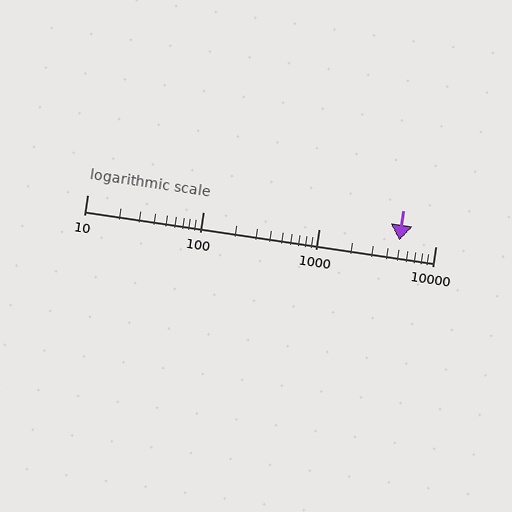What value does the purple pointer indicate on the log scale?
The pointer indicates approximately 4900.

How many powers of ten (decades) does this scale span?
The scale spans 3 decades, from 10 to 10000.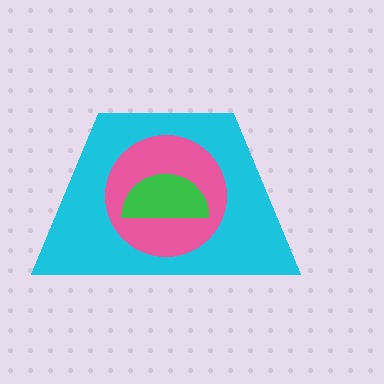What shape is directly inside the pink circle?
The green semicircle.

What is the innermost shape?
The green semicircle.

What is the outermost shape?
The cyan trapezoid.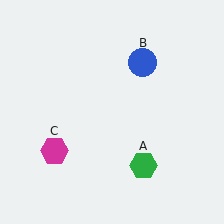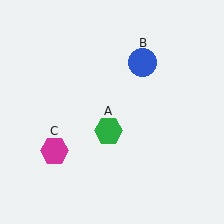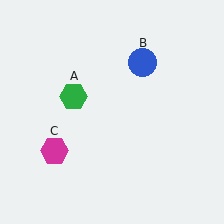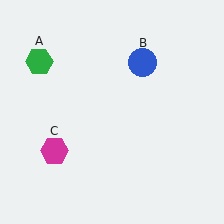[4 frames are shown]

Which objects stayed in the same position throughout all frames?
Blue circle (object B) and magenta hexagon (object C) remained stationary.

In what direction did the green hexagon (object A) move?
The green hexagon (object A) moved up and to the left.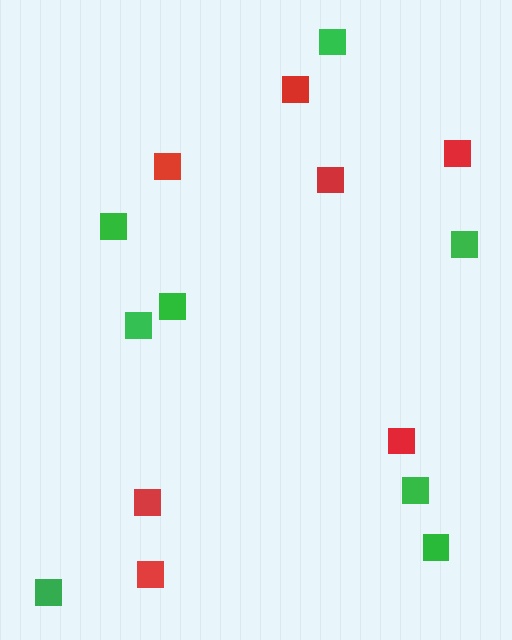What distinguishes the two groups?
There are 2 groups: one group of red squares (7) and one group of green squares (8).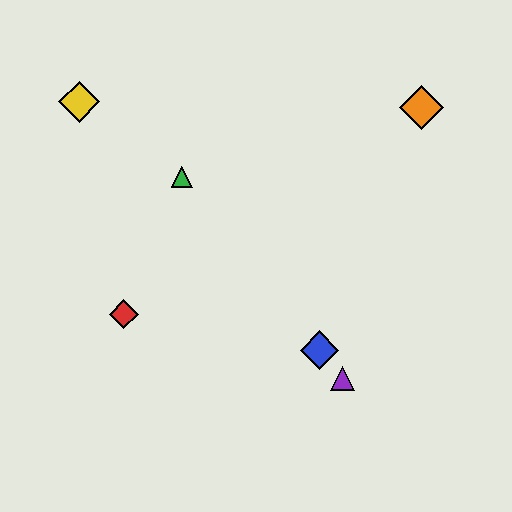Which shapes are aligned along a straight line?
The blue diamond, the green triangle, the purple triangle are aligned along a straight line.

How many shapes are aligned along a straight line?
3 shapes (the blue diamond, the green triangle, the purple triangle) are aligned along a straight line.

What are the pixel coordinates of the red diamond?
The red diamond is at (124, 314).